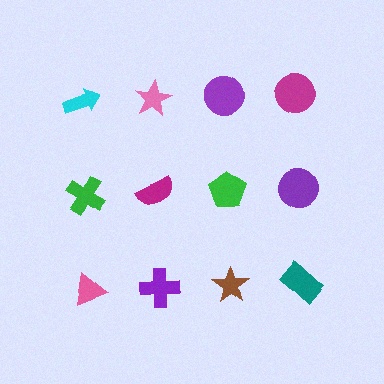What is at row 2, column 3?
A green pentagon.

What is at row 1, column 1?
A cyan arrow.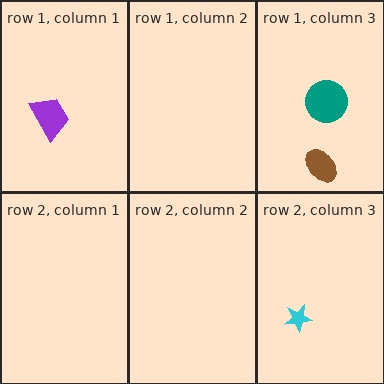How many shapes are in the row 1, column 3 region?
2.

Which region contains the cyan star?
The row 2, column 3 region.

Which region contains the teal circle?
The row 1, column 3 region.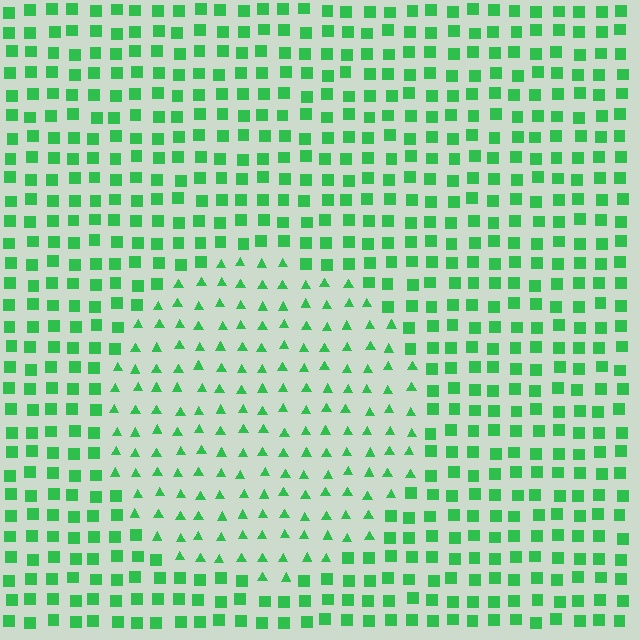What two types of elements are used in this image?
The image uses triangles inside the circle region and squares outside it.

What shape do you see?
I see a circle.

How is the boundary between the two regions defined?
The boundary is defined by a change in element shape: triangles inside vs. squares outside. All elements share the same color and spacing.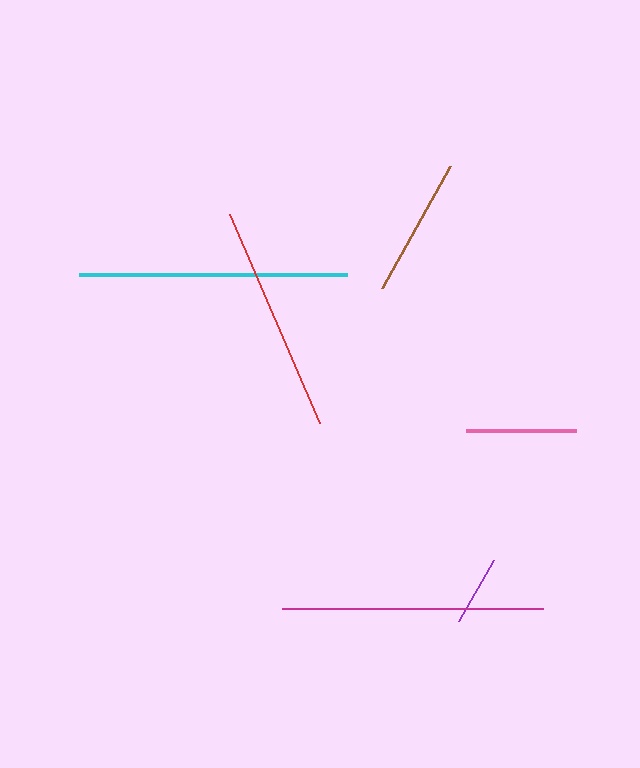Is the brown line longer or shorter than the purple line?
The brown line is longer than the purple line.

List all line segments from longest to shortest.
From longest to shortest: cyan, magenta, red, brown, pink, purple.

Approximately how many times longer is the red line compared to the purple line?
The red line is approximately 3.2 times the length of the purple line.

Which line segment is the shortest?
The purple line is the shortest at approximately 71 pixels.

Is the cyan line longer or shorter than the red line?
The cyan line is longer than the red line.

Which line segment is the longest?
The cyan line is the longest at approximately 268 pixels.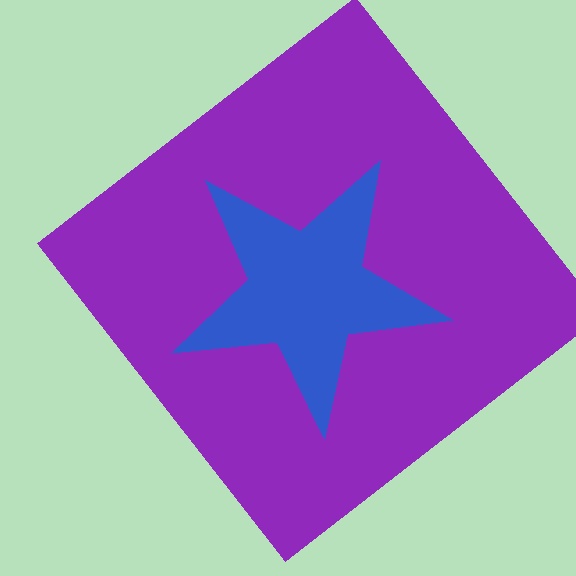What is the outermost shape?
The purple diamond.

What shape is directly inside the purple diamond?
The blue star.